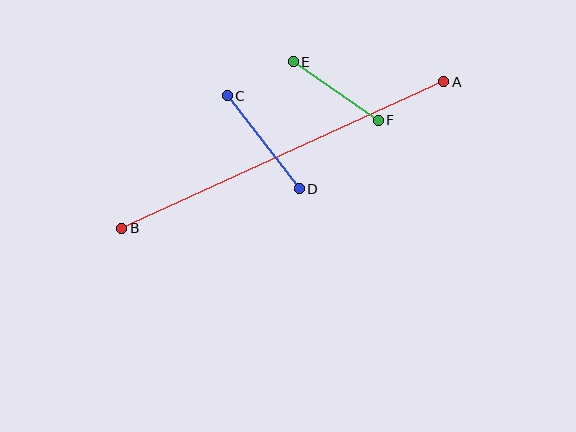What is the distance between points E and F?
The distance is approximately 103 pixels.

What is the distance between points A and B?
The distance is approximately 354 pixels.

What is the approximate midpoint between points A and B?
The midpoint is at approximately (283, 155) pixels.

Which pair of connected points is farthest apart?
Points A and B are farthest apart.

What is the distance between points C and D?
The distance is approximately 117 pixels.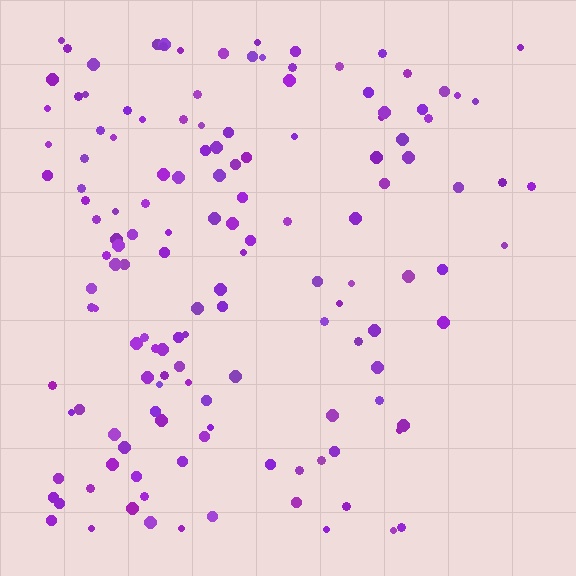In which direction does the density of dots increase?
From right to left, with the left side densest.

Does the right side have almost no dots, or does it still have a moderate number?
Still a moderate number, just noticeably fewer than the left.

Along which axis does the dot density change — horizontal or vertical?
Horizontal.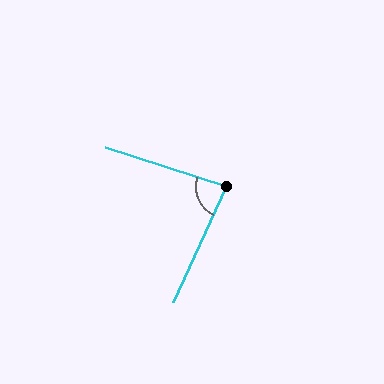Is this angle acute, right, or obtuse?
It is acute.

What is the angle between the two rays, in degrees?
Approximately 83 degrees.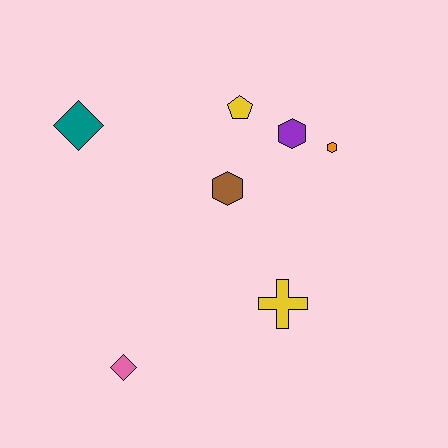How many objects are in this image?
There are 7 objects.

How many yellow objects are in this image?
There are 2 yellow objects.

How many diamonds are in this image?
There are 2 diamonds.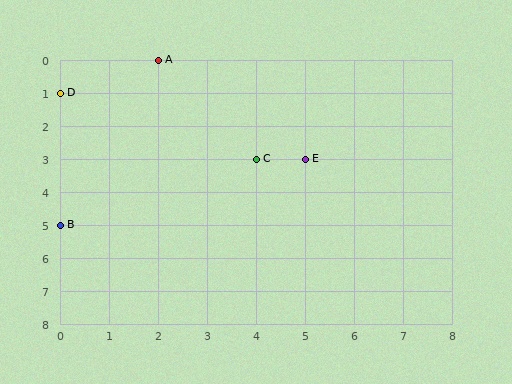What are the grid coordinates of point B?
Point B is at grid coordinates (0, 5).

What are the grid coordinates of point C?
Point C is at grid coordinates (4, 3).